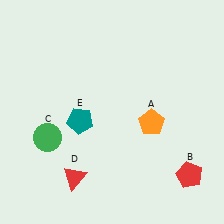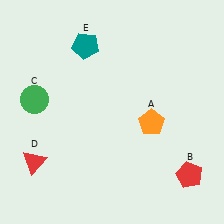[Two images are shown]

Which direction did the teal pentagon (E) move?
The teal pentagon (E) moved up.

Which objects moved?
The objects that moved are: the green circle (C), the red triangle (D), the teal pentagon (E).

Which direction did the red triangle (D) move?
The red triangle (D) moved left.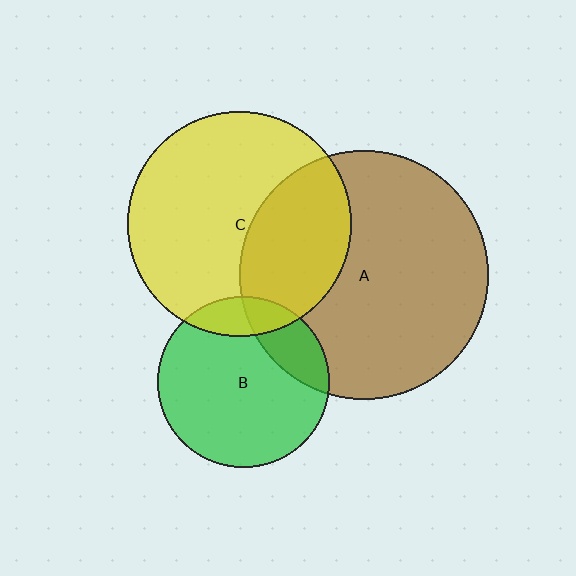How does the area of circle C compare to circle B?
Approximately 1.7 times.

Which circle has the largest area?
Circle A (brown).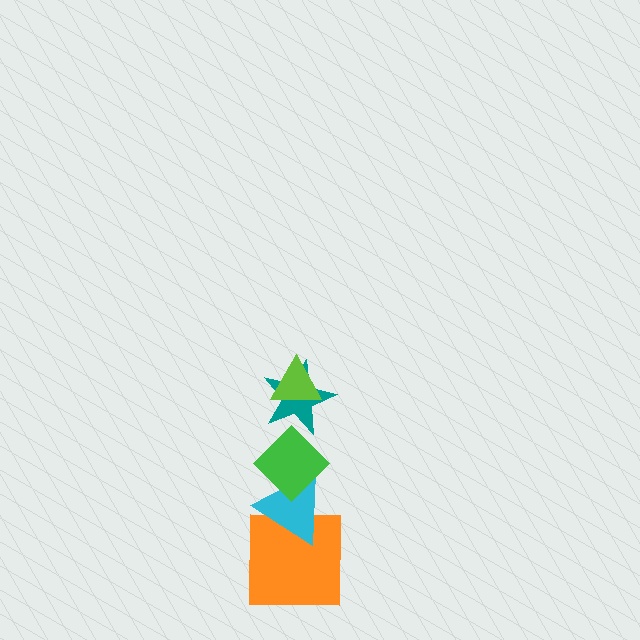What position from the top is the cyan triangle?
The cyan triangle is 4th from the top.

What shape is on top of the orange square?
The cyan triangle is on top of the orange square.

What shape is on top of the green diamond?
The teal star is on top of the green diamond.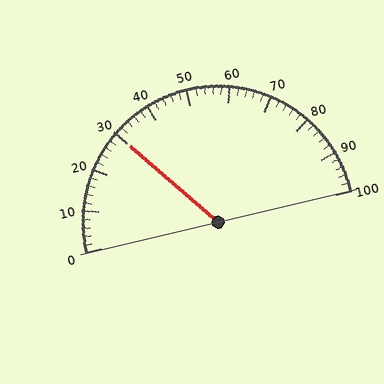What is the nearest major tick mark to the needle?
The nearest major tick mark is 30.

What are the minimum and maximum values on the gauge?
The gauge ranges from 0 to 100.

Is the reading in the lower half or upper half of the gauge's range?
The reading is in the lower half of the range (0 to 100).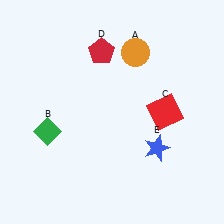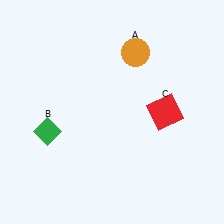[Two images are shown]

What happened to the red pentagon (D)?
The red pentagon (D) was removed in Image 2. It was in the top-left area of Image 1.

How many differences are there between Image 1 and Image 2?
There are 2 differences between the two images.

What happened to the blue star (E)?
The blue star (E) was removed in Image 2. It was in the bottom-right area of Image 1.